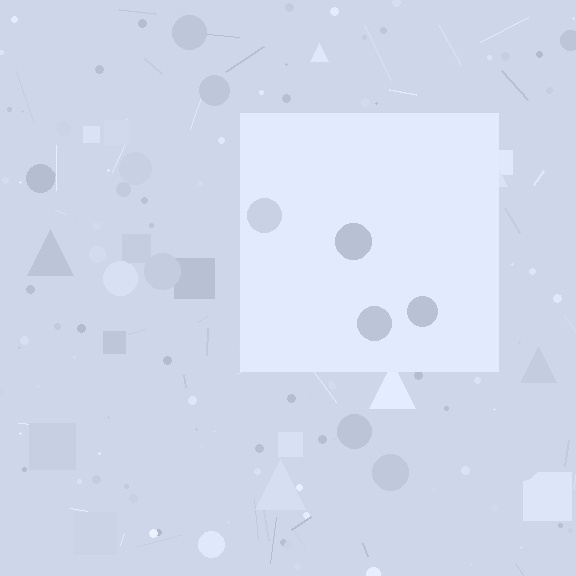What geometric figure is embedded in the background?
A square is embedded in the background.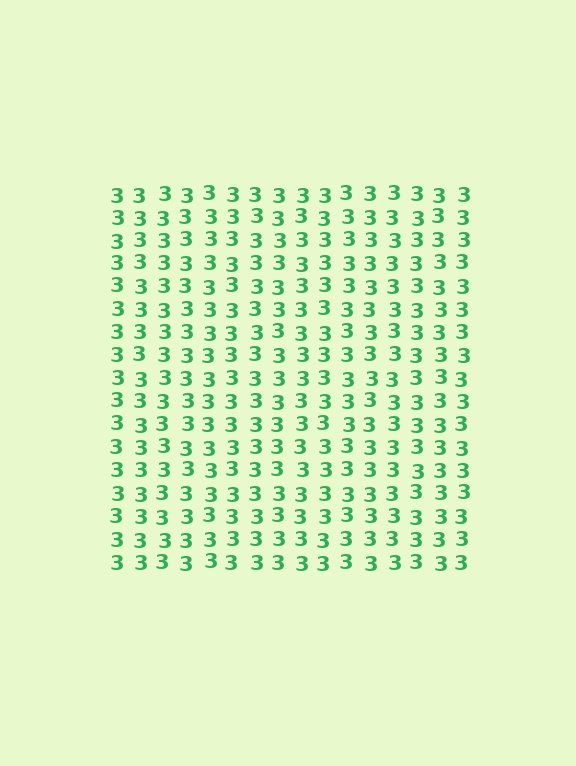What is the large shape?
The large shape is a square.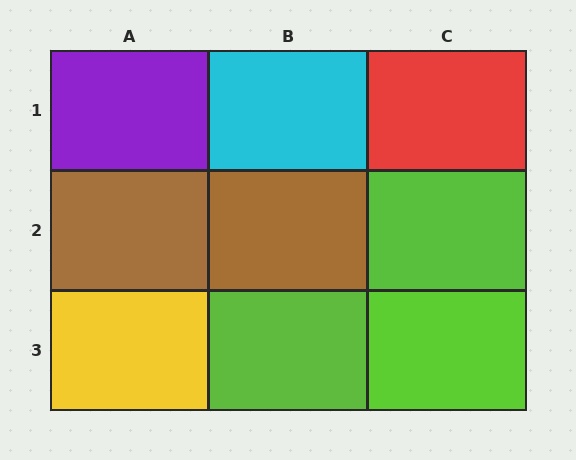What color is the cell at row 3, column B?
Lime.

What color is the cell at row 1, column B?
Cyan.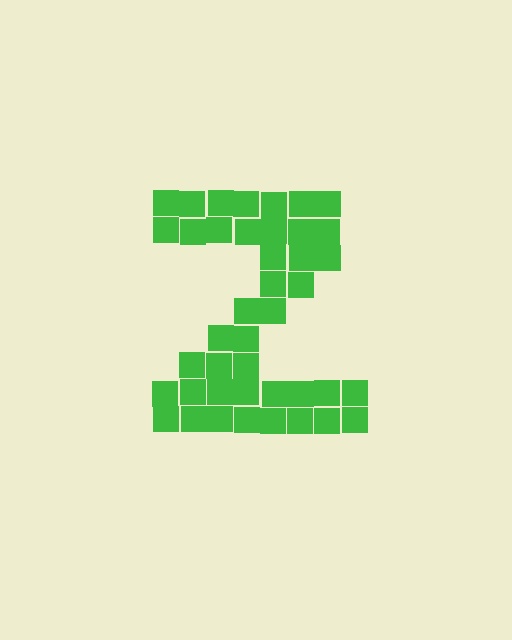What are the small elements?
The small elements are squares.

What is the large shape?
The large shape is the letter Z.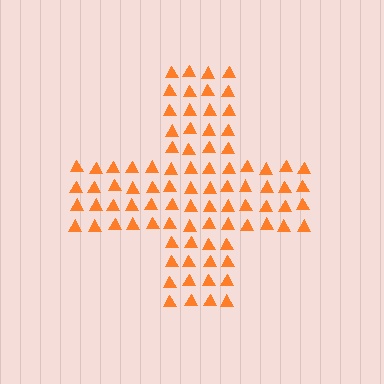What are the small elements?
The small elements are triangles.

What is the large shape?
The large shape is a cross.